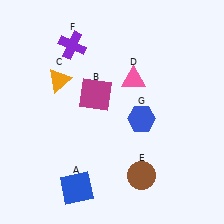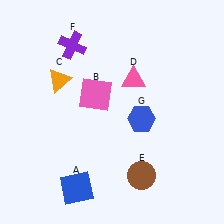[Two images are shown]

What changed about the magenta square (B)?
In Image 1, B is magenta. In Image 2, it changed to pink.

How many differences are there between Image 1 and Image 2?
There is 1 difference between the two images.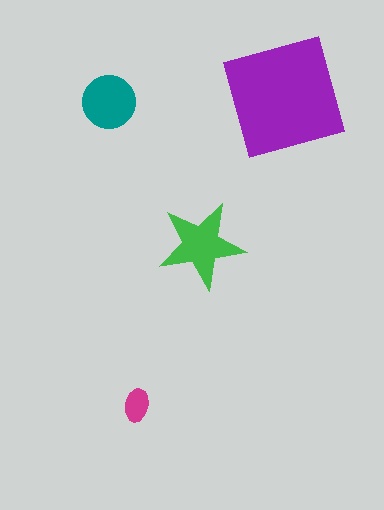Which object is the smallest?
The magenta ellipse.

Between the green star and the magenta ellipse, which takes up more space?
The green star.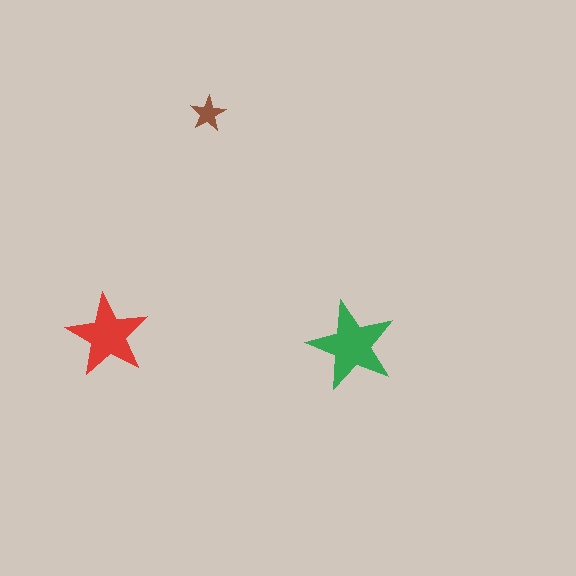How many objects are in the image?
There are 3 objects in the image.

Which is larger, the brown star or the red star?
The red one.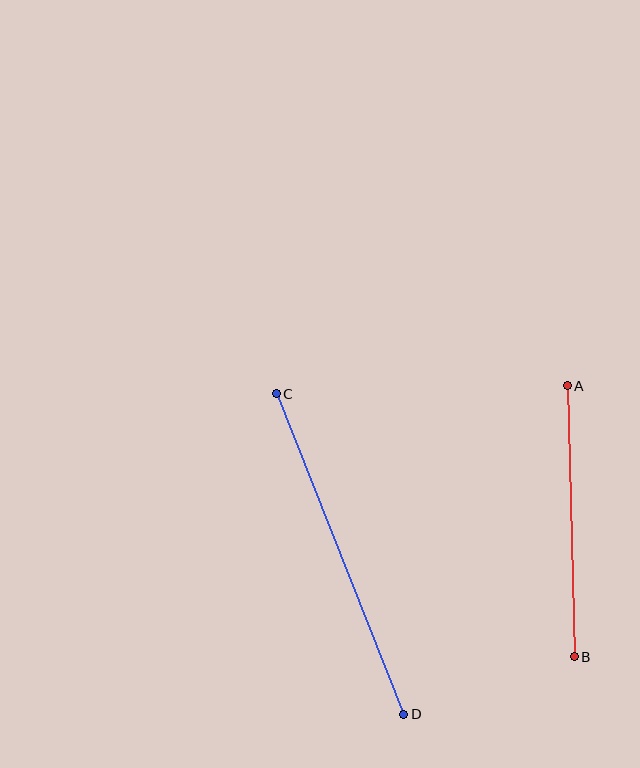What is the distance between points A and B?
The distance is approximately 271 pixels.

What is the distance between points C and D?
The distance is approximately 345 pixels.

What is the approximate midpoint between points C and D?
The midpoint is at approximately (340, 554) pixels.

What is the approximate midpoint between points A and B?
The midpoint is at approximately (571, 521) pixels.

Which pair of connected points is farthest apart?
Points C and D are farthest apart.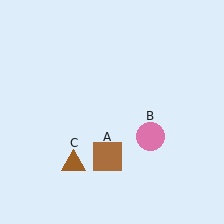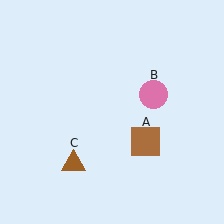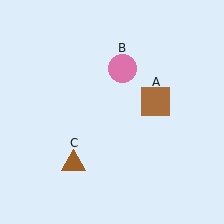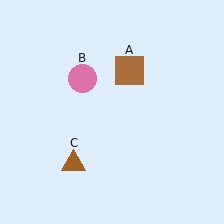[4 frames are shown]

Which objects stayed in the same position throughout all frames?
Brown triangle (object C) remained stationary.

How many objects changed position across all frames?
2 objects changed position: brown square (object A), pink circle (object B).